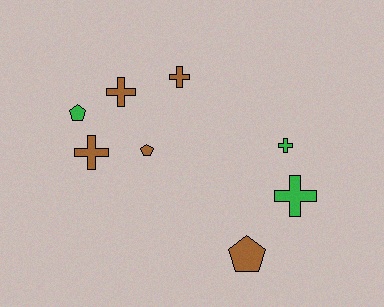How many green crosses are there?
There are 2 green crosses.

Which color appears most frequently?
Brown, with 5 objects.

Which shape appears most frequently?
Cross, with 5 objects.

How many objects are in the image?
There are 8 objects.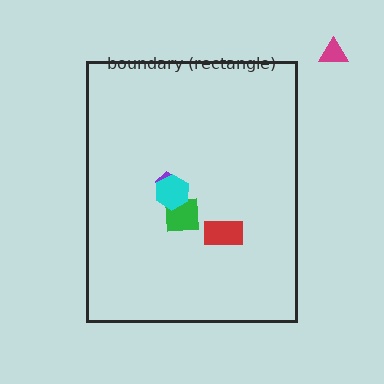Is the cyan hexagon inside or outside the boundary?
Inside.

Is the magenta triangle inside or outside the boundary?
Outside.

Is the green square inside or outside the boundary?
Inside.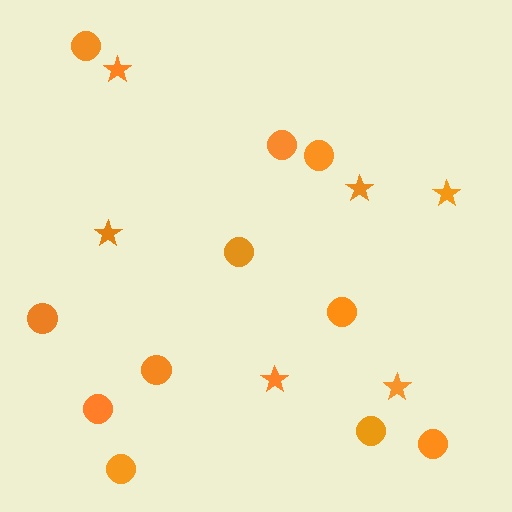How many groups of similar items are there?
There are 2 groups: one group of stars (6) and one group of circles (11).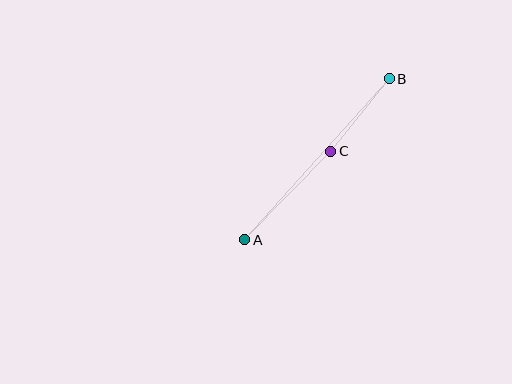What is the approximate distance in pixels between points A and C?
The distance between A and C is approximately 124 pixels.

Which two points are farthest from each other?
Points A and B are farthest from each other.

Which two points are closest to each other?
Points B and C are closest to each other.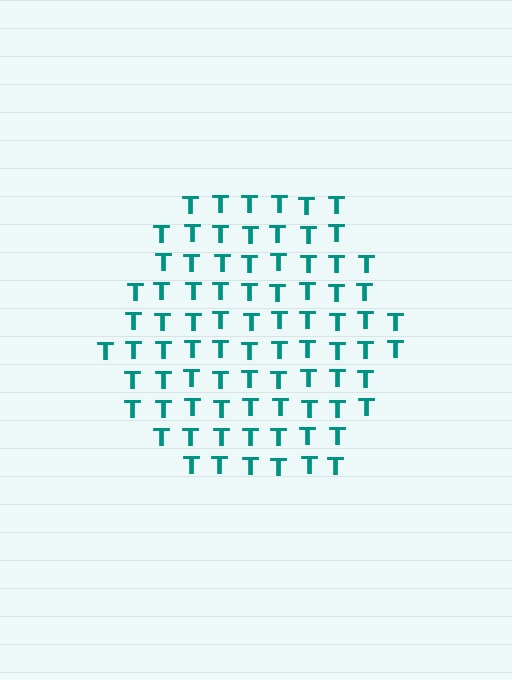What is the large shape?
The large shape is a hexagon.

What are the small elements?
The small elements are letter T's.